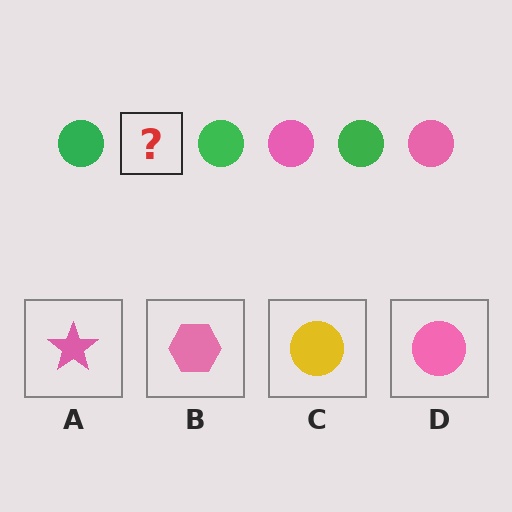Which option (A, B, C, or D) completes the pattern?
D.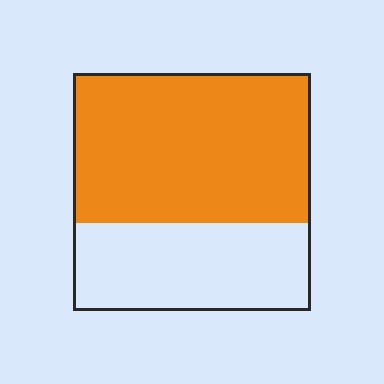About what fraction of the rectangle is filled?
About five eighths (5/8).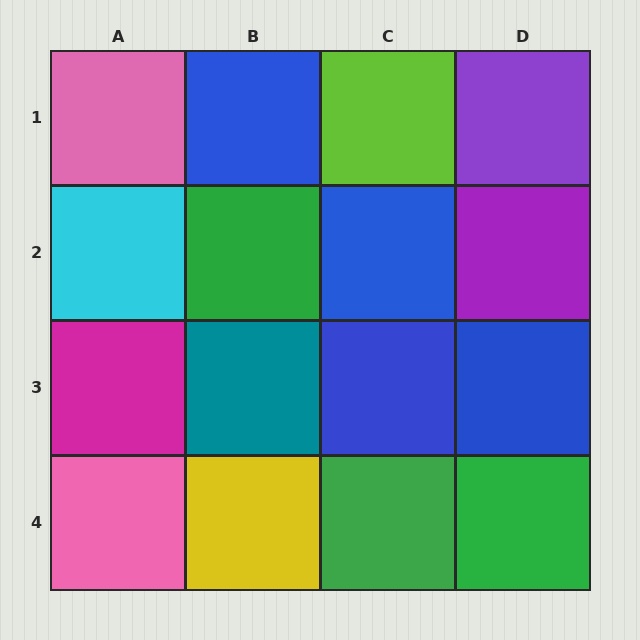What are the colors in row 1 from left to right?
Pink, blue, lime, purple.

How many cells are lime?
1 cell is lime.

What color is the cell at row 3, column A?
Magenta.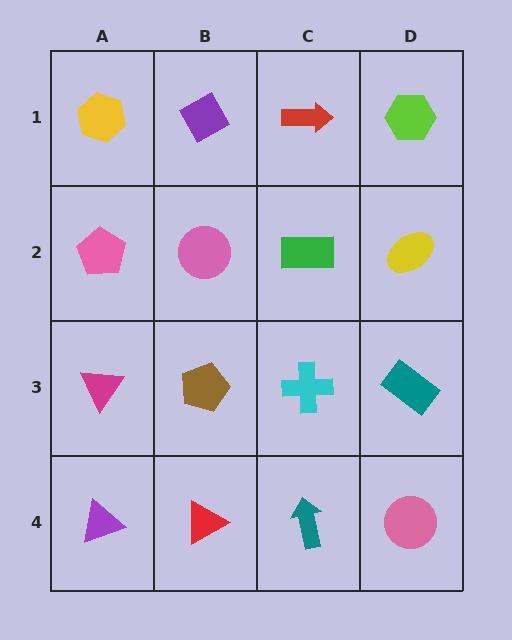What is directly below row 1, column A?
A pink pentagon.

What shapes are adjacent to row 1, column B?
A pink circle (row 2, column B), a yellow hexagon (row 1, column A), a red arrow (row 1, column C).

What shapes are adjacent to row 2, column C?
A red arrow (row 1, column C), a cyan cross (row 3, column C), a pink circle (row 2, column B), a yellow ellipse (row 2, column D).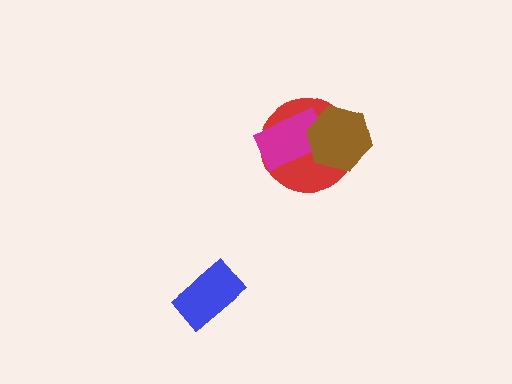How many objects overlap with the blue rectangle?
0 objects overlap with the blue rectangle.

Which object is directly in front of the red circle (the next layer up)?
The magenta rectangle is directly in front of the red circle.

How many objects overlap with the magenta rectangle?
2 objects overlap with the magenta rectangle.